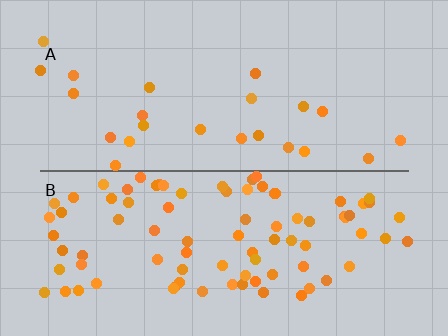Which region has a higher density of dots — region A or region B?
B (the bottom).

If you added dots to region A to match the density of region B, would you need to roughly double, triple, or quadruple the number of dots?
Approximately quadruple.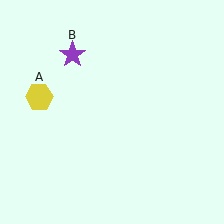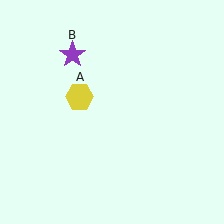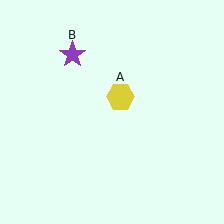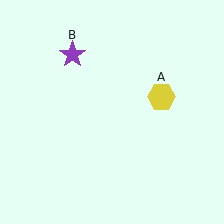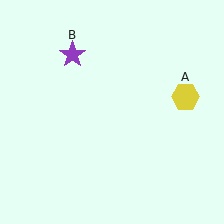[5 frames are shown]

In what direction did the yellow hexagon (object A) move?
The yellow hexagon (object A) moved right.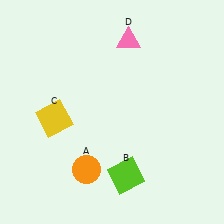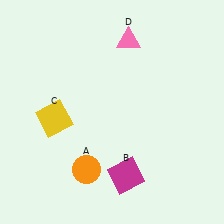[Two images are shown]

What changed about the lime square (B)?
In Image 1, B is lime. In Image 2, it changed to magenta.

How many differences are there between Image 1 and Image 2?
There is 1 difference between the two images.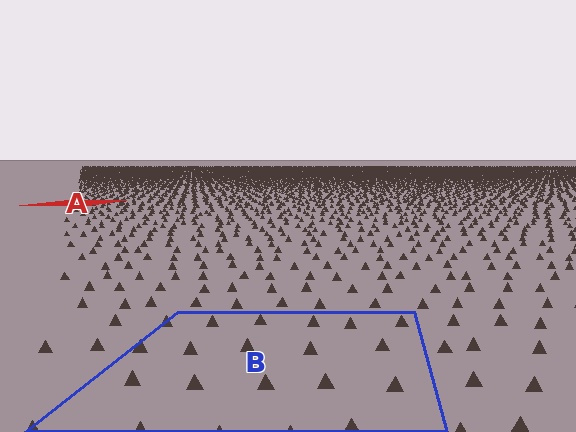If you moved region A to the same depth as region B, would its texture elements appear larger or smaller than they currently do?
They would appear larger. At a closer depth, the same texture elements are projected at a bigger on-screen size.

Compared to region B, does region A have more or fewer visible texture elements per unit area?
Region A has more texture elements per unit area — they are packed more densely because it is farther away.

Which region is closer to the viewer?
Region B is closer. The texture elements there are larger and more spread out.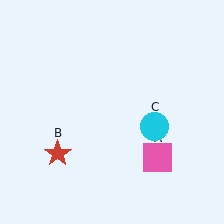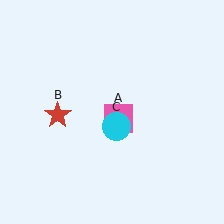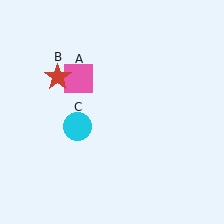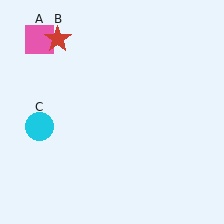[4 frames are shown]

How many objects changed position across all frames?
3 objects changed position: pink square (object A), red star (object B), cyan circle (object C).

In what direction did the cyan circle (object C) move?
The cyan circle (object C) moved left.